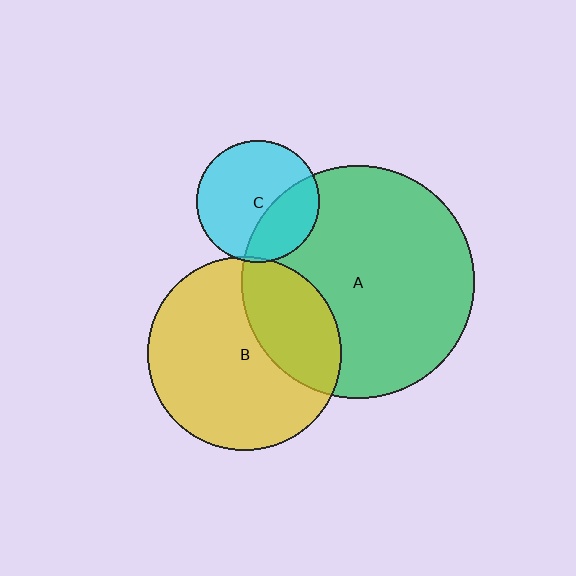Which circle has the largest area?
Circle A (green).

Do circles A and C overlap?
Yes.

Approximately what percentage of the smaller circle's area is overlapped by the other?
Approximately 30%.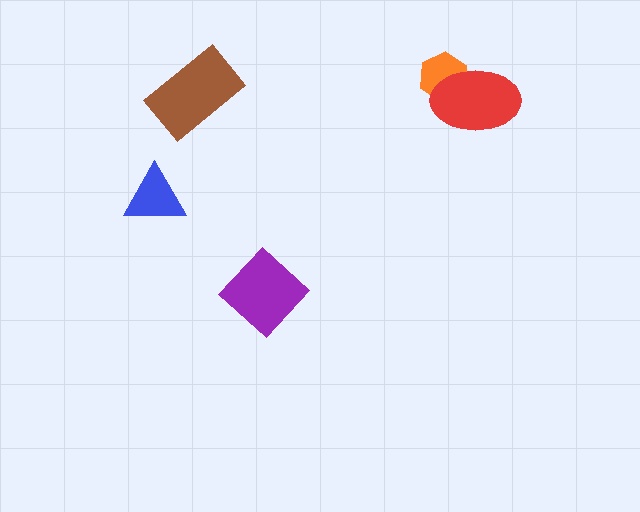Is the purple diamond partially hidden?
No, no other shape covers it.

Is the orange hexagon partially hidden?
Yes, it is partially covered by another shape.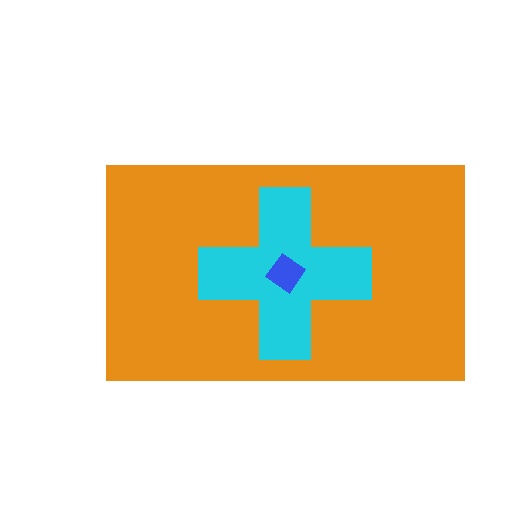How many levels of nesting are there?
3.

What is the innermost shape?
The blue diamond.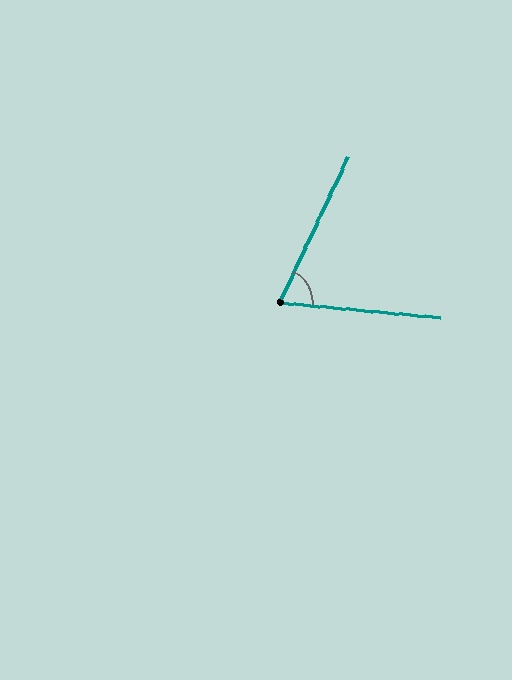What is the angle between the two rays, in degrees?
Approximately 70 degrees.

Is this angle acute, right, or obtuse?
It is acute.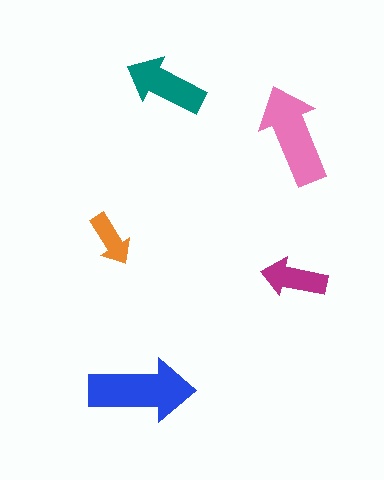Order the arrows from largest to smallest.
the blue one, the pink one, the teal one, the magenta one, the orange one.